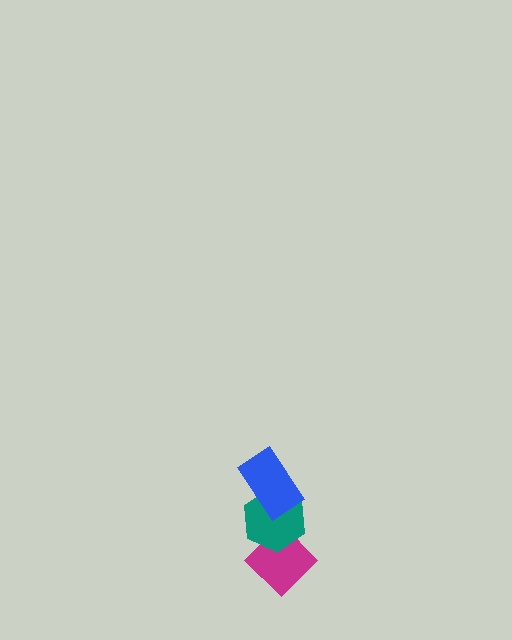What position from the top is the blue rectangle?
The blue rectangle is 1st from the top.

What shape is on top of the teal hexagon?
The blue rectangle is on top of the teal hexagon.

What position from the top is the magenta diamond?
The magenta diamond is 3rd from the top.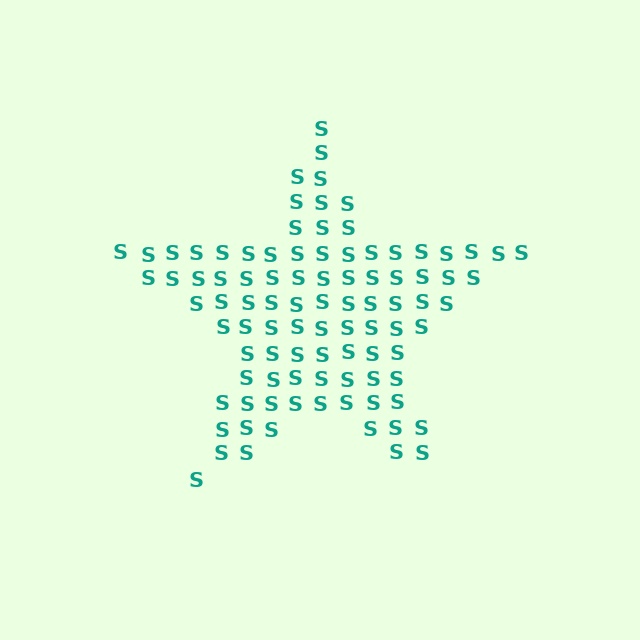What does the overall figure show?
The overall figure shows a star.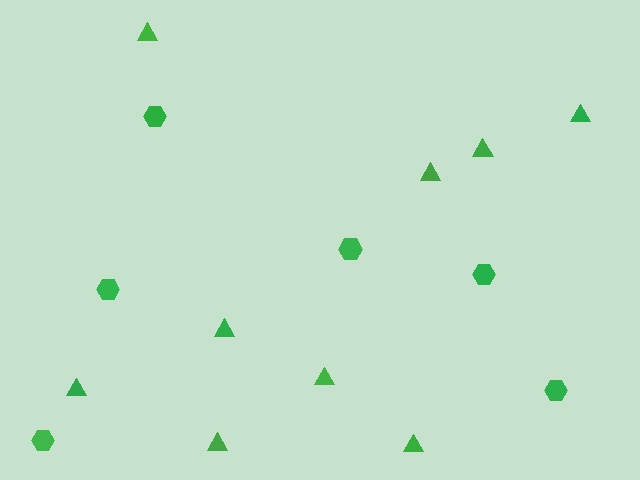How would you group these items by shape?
There are 2 groups: one group of hexagons (6) and one group of triangles (9).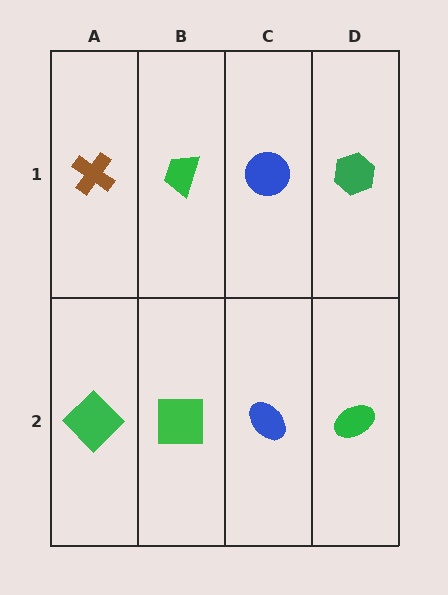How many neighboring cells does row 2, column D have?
2.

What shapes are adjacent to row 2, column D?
A green hexagon (row 1, column D), a blue ellipse (row 2, column C).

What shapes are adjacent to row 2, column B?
A green trapezoid (row 1, column B), a green diamond (row 2, column A), a blue ellipse (row 2, column C).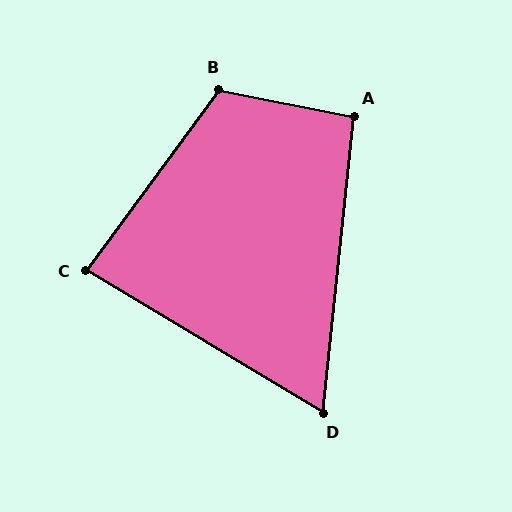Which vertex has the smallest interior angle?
D, at approximately 65 degrees.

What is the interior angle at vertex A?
Approximately 95 degrees (obtuse).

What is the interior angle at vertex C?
Approximately 85 degrees (acute).